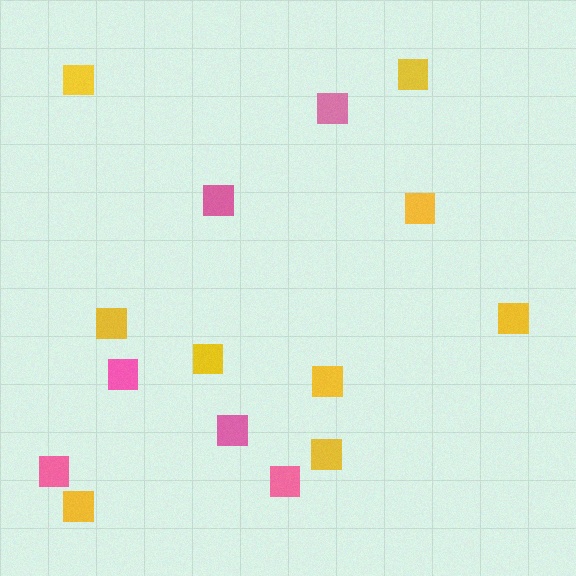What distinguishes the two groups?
There are 2 groups: one group of yellow squares (9) and one group of pink squares (6).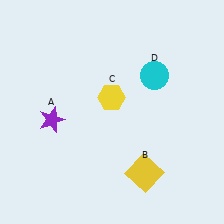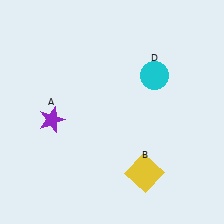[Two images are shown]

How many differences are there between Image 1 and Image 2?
There is 1 difference between the two images.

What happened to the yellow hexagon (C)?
The yellow hexagon (C) was removed in Image 2. It was in the top-left area of Image 1.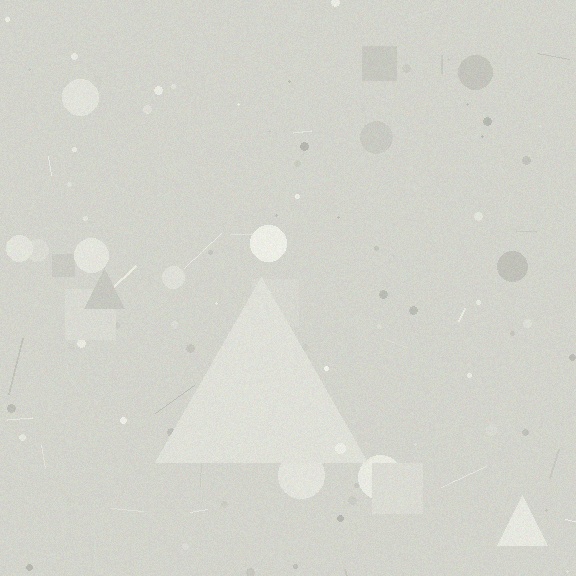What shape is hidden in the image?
A triangle is hidden in the image.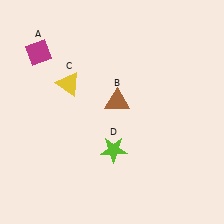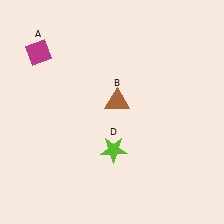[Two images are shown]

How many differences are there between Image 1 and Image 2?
There is 1 difference between the two images.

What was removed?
The yellow triangle (C) was removed in Image 2.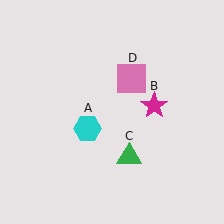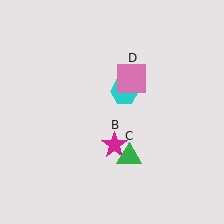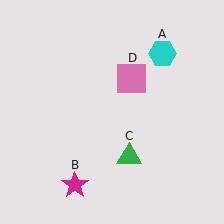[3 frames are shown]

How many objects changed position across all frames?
2 objects changed position: cyan hexagon (object A), magenta star (object B).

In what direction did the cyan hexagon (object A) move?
The cyan hexagon (object A) moved up and to the right.